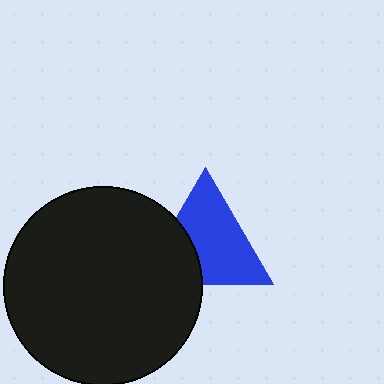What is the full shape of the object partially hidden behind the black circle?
The partially hidden object is a blue triangle.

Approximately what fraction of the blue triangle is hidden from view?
Roughly 32% of the blue triangle is hidden behind the black circle.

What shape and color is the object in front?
The object in front is a black circle.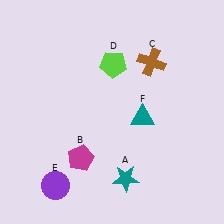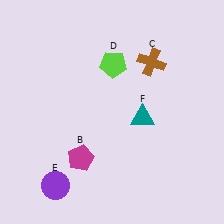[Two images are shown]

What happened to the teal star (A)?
The teal star (A) was removed in Image 2. It was in the bottom-right area of Image 1.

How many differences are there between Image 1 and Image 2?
There is 1 difference between the two images.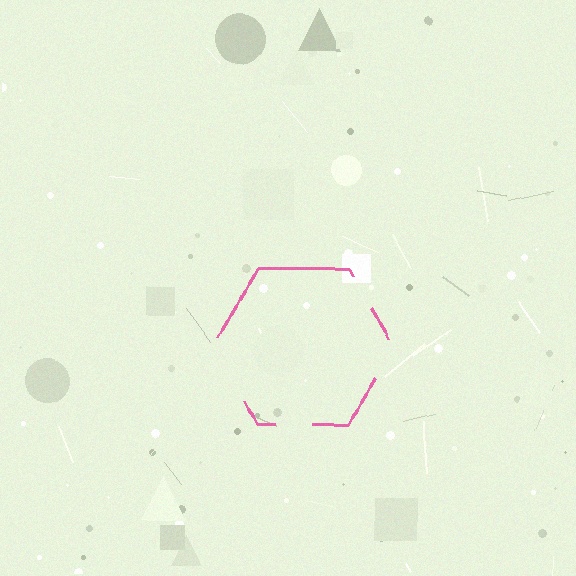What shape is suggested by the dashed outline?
The dashed outline suggests a hexagon.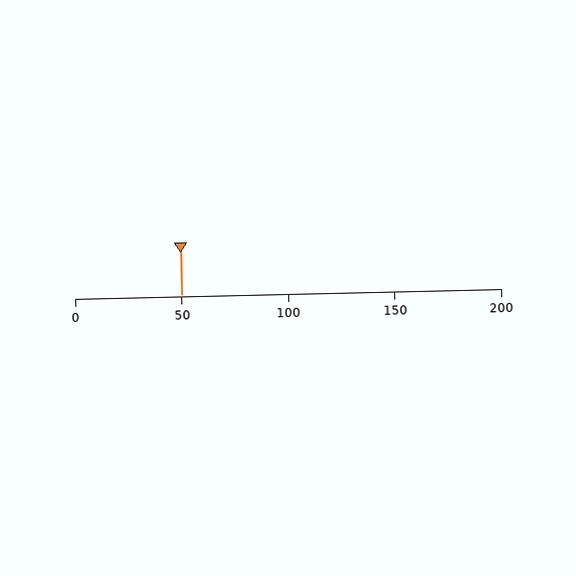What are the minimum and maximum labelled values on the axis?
The axis runs from 0 to 200.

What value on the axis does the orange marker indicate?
The marker indicates approximately 50.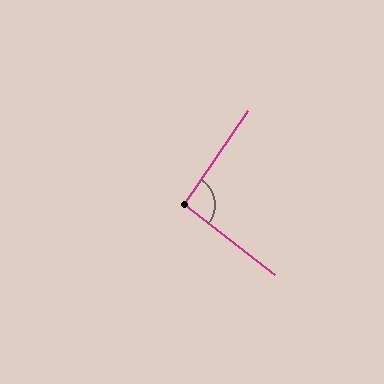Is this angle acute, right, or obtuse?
It is approximately a right angle.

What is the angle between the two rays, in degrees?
Approximately 94 degrees.